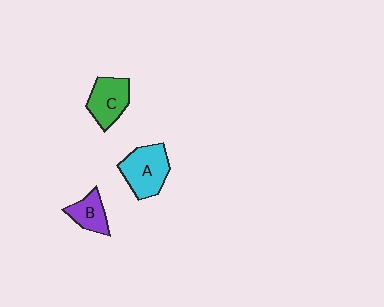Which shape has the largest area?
Shape A (cyan).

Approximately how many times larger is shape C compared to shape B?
Approximately 1.4 times.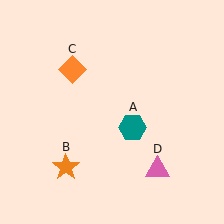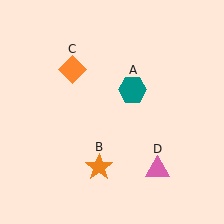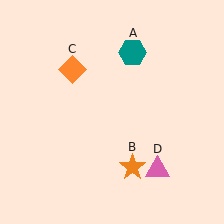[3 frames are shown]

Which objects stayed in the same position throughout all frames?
Orange diamond (object C) and pink triangle (object D) remained stationary.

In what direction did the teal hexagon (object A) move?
The teal hexagon (object A) moved up.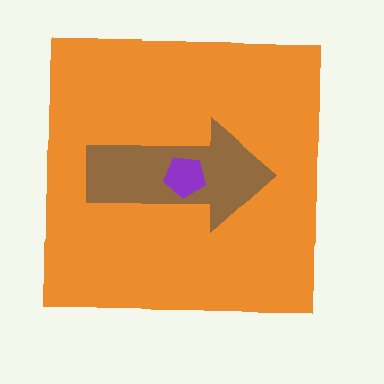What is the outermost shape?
The orange square.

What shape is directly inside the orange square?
The brown arrow.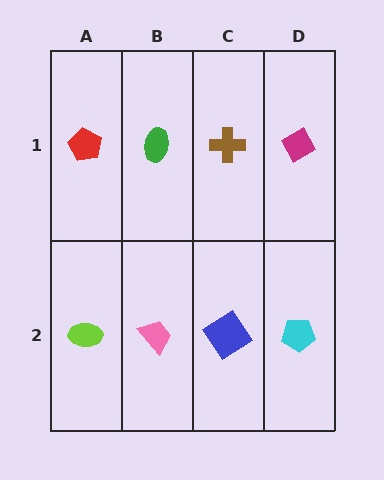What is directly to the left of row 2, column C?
A pink trapezoid.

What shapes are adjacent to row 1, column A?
A lime ellipse (row 2, column A), a green ellipse (row 1, column B).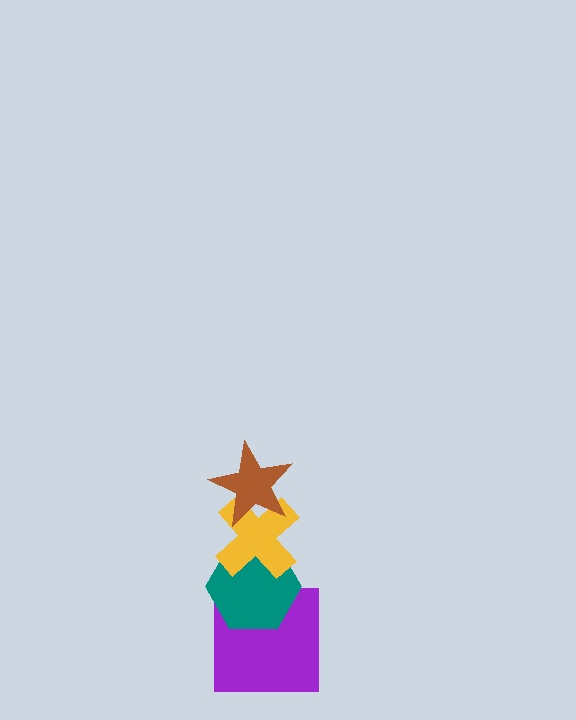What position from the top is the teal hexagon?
The teal hexagon is 3rd from the top.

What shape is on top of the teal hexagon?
The yellow cross is on top of the teal hexagon.